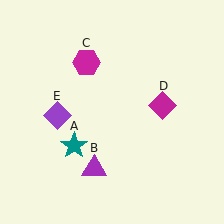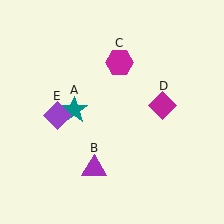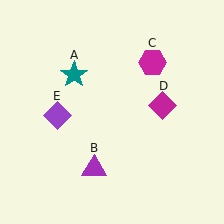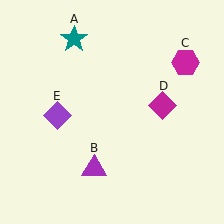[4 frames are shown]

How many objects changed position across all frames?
2 objects changed position: teal star (object A), magenta hexagon (object C).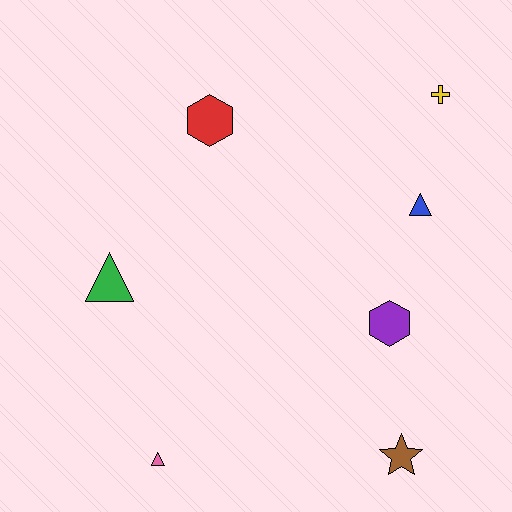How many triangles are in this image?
There are 3 triangles.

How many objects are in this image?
There are 7 objects.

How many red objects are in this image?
There is 1 red object.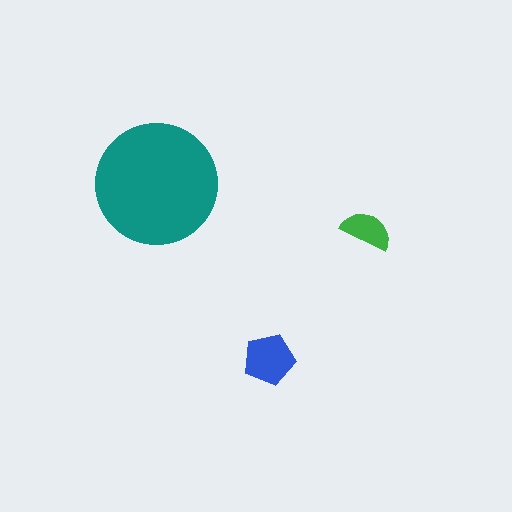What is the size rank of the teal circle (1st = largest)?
1st.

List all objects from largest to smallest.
The teal circle, the blue pentagon, the green semicircle.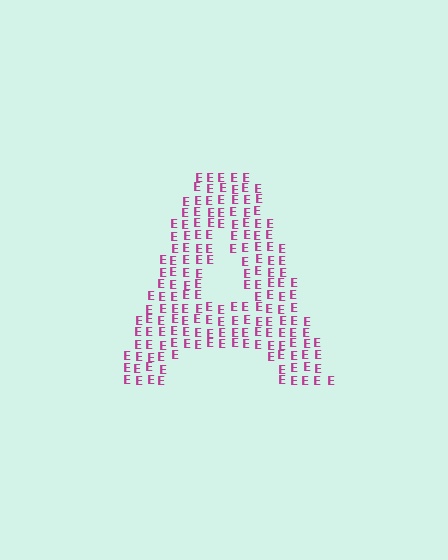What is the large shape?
The large shape is the letter A.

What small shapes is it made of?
It is made of small letter E's.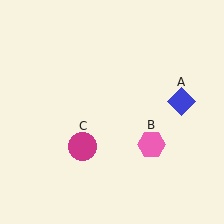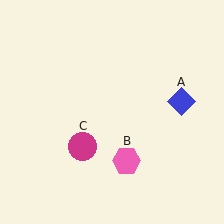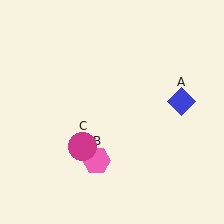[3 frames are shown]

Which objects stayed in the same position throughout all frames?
Blue diamond (object A) and magenta circle (object C) remained stationary.